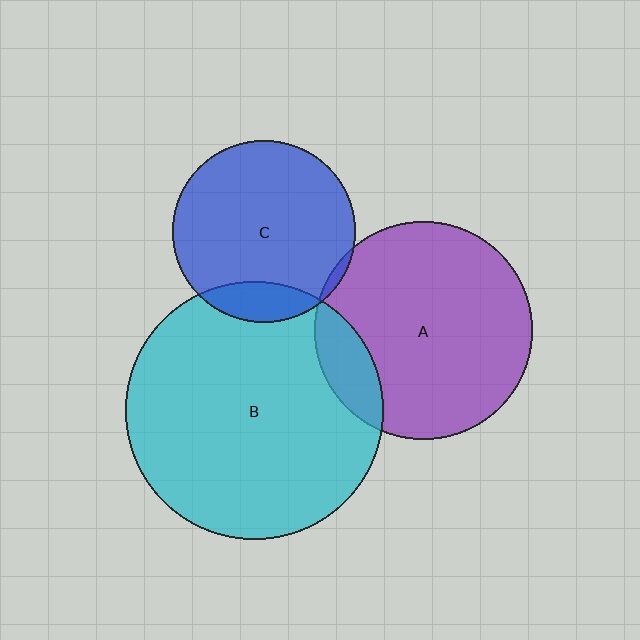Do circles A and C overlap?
Yes.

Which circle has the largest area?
Circle B (cyan).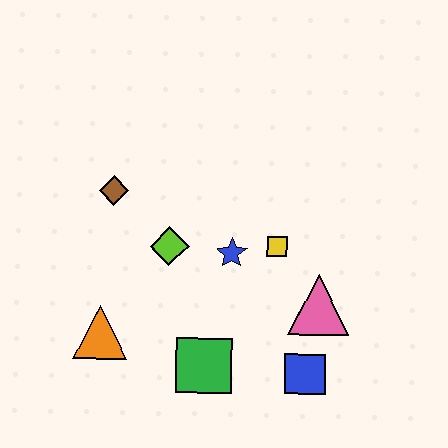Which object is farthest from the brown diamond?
The blue square is farthest from the brown diamond.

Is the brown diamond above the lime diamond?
Yes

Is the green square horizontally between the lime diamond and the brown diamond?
No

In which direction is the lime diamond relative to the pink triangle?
The lime diamond is to the left of the pink triangle.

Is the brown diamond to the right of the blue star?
No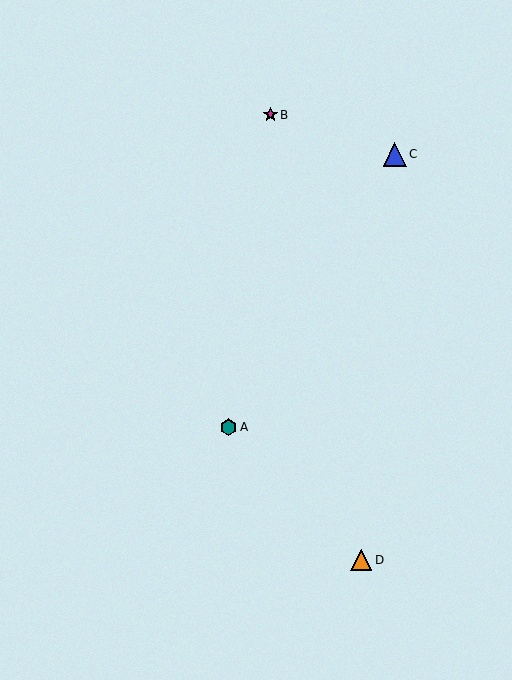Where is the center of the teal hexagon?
The center of the teal hexagon is at (229, 427).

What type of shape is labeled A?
Shape A is a teal hexagon.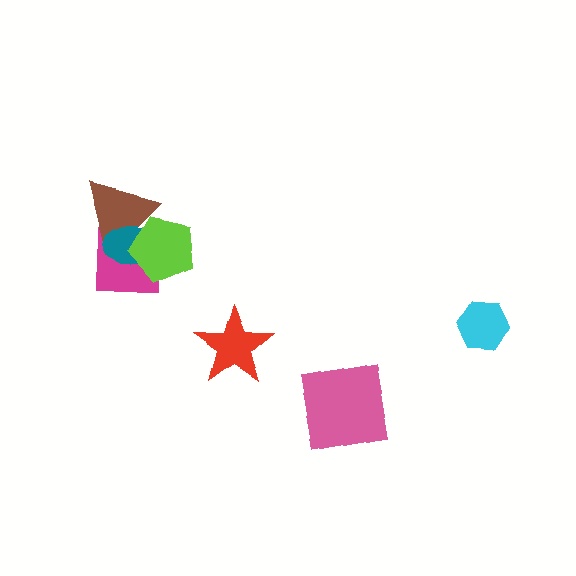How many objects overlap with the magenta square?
3 objects overlap with the magenta square.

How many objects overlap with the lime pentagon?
3 objects overlap with the lime pentagon.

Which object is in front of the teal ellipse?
The lime pentagon is in front of the teal ellipse.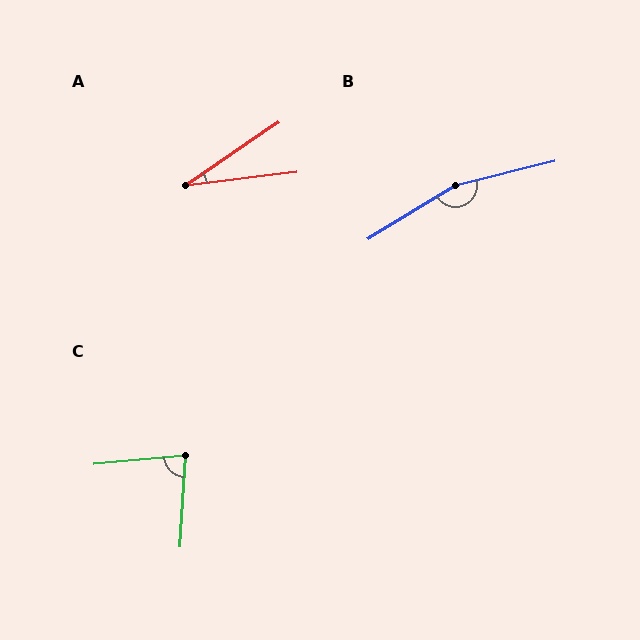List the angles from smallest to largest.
A (27°), C (81°), B (163°).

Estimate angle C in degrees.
Approximately 81 degrees.